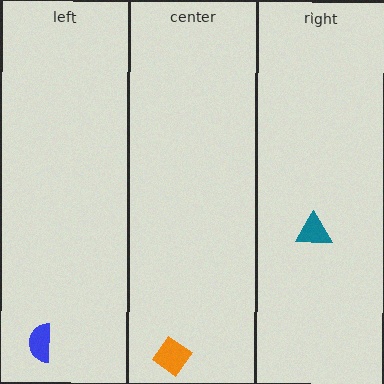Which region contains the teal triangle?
The right region.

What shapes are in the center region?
The orange diamond.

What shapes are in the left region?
The blue semicircle.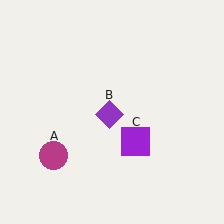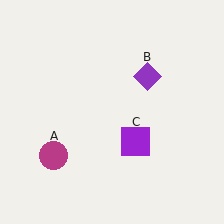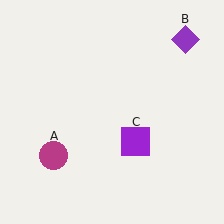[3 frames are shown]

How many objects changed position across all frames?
1 object changed position: purple diamond (object B).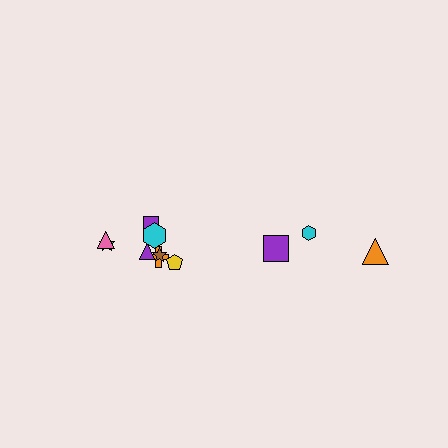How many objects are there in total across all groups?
There are 11 objects.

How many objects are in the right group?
There are 3 objects.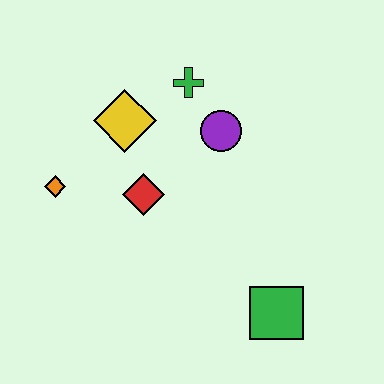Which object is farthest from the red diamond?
The green square is farthest from the red diamond.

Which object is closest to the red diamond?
The yellow diamond is closest to the red diamond.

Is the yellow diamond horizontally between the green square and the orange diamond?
Yes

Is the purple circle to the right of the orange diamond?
Yes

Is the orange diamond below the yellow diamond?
Yes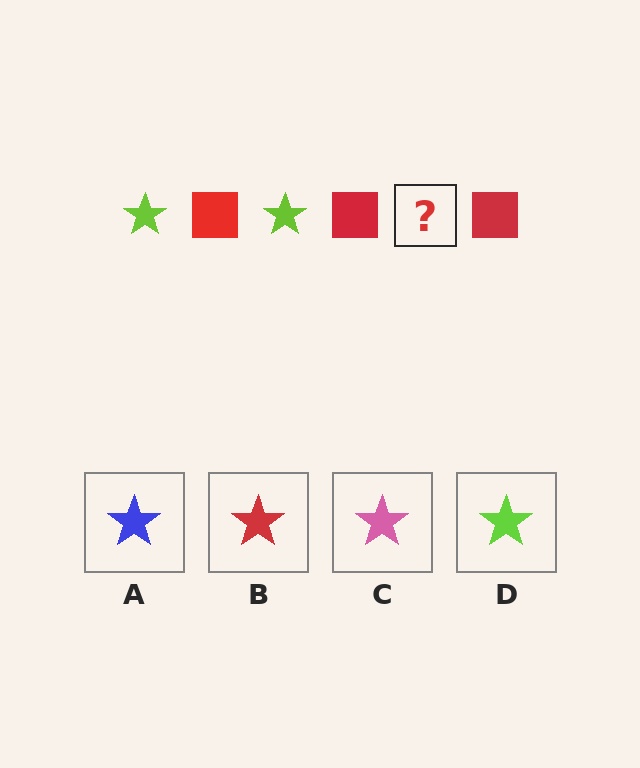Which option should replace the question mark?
Option D.